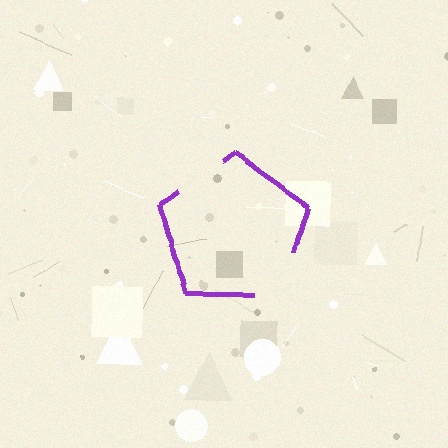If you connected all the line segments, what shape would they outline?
They would outline a pentagon.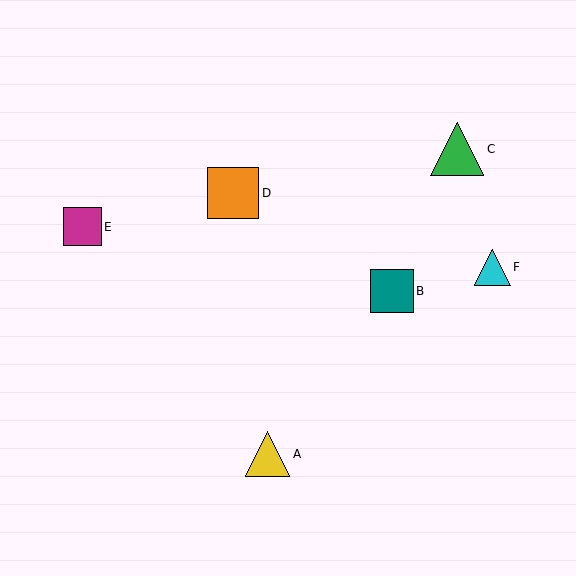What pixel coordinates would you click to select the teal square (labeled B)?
Click at (392, 291) to select the teal square B.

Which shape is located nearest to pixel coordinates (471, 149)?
The green triangle (labeled C) at (457, 149) is nearest to that location.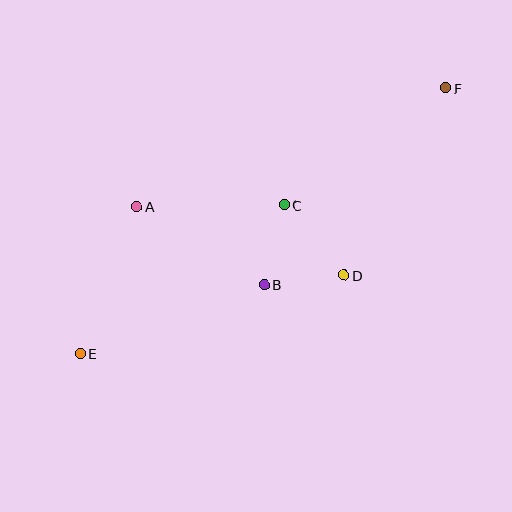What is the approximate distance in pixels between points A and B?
The distance between A and B is approximately 150 pixels.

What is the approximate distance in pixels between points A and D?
The distance between A and D is approximately 218 pixels.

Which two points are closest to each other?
Points B and D are closest to each other.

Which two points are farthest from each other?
Points E and F are farthest from each other.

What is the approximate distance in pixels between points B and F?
The distance between B and F is approximately 268 pixels.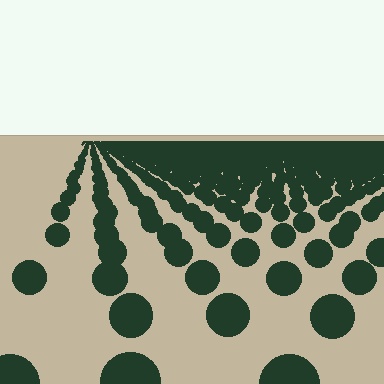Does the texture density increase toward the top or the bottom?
Density increases toward the top.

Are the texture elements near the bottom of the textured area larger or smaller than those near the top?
Larger. Near the bottom, elements are closer to the viewer and appear at a bigger on-screen size.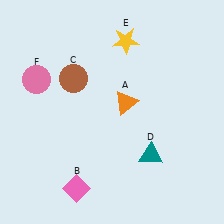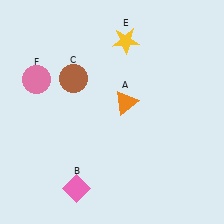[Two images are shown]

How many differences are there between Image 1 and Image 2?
There is 1 difference between the two images.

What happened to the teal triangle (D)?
The teal triangle (D) was removed in Image 2. It was in the bottom-right area of Image 1.